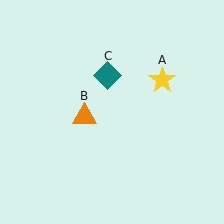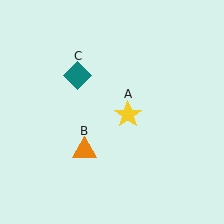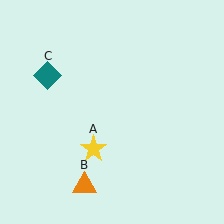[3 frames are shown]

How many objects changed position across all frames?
3 objects changed position: yellow star (object A), orange triangle (object B), teal diamond (object C).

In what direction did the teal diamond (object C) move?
The teal diamond (object C) moved left.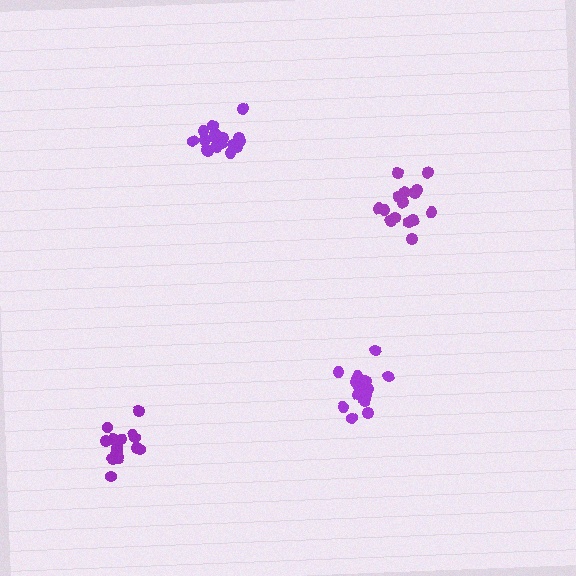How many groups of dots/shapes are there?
There are 4 groups.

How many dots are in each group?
Group 1: 15 dots, Group 2: 19 dots, Group 3: 17 dots, Group 4: 15 dots (66 total).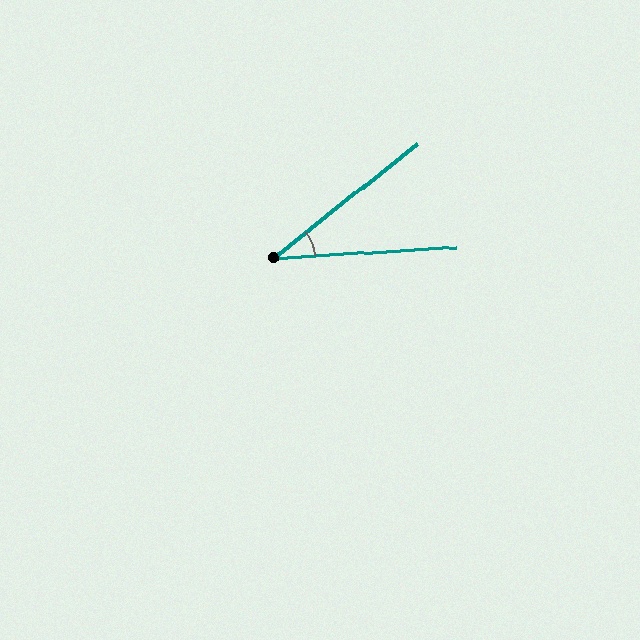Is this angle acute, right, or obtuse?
It is acute.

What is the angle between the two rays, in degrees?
Approximately 35 degrees.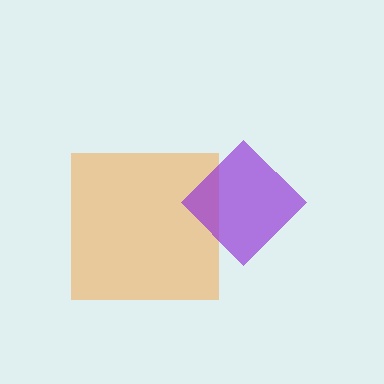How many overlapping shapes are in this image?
There are 2 overlapping shapes in the image.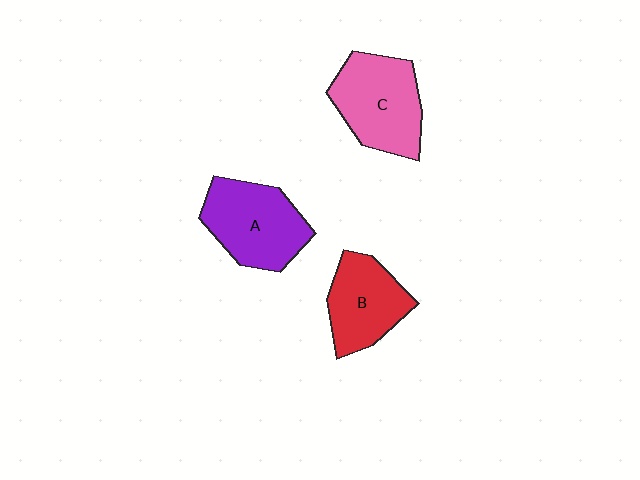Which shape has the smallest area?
Shape B (red).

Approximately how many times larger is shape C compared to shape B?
Approximately 1.2 times.